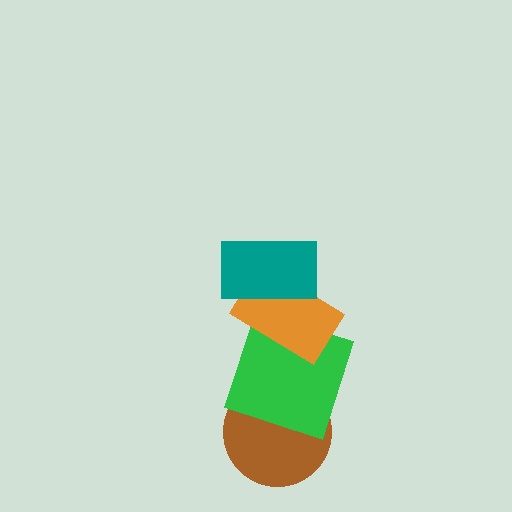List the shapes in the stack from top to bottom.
From top to bottom: the teal rectangle, the orange rectangle, the green square, the brown circle.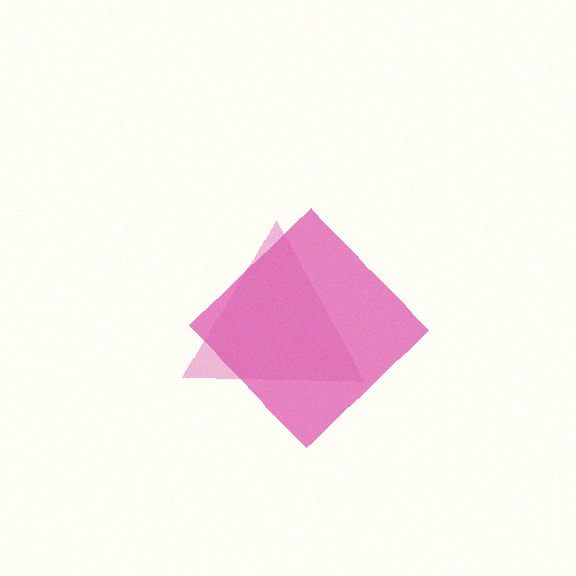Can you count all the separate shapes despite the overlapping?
Yes, there are 2 separate shapes.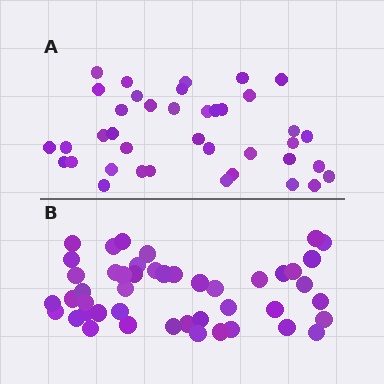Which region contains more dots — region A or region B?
Region B (the bottom region) has more dots.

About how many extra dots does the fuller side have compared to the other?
Region B has roughly 8 or so more dots than region A.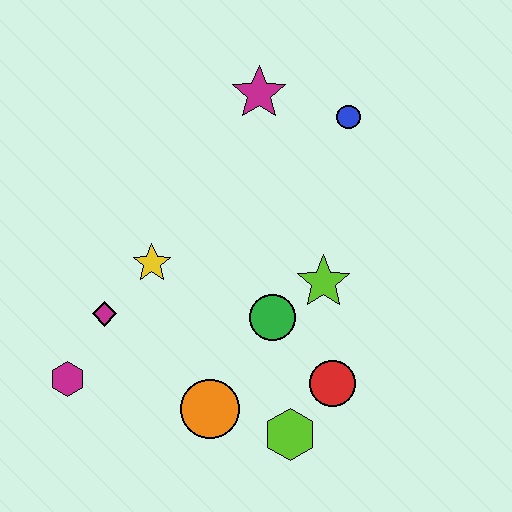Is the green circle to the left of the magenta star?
No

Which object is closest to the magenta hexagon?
The magenta diamond is closest to the magenta hexagon.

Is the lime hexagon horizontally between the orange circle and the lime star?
Yes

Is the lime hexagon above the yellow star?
No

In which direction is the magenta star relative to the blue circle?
The magenta star is to the left of the blue circle.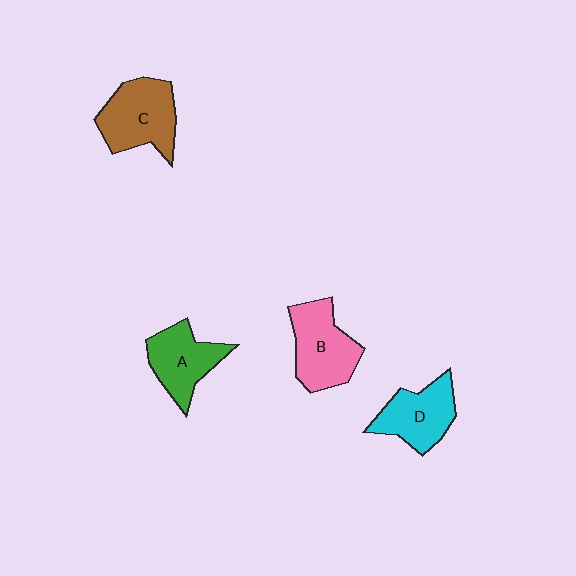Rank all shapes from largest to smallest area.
From largest to smallest: C (brown), B (pink), D (cyan), A (green).